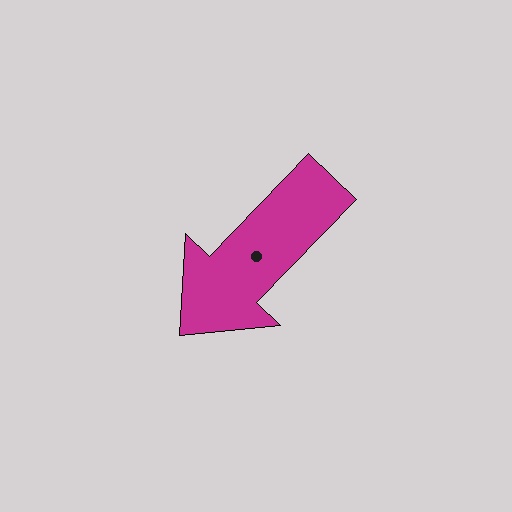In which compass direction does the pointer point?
Southwest.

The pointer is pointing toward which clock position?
Roughly 7 o'clock.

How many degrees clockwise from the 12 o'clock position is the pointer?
Approximately 224 degrees.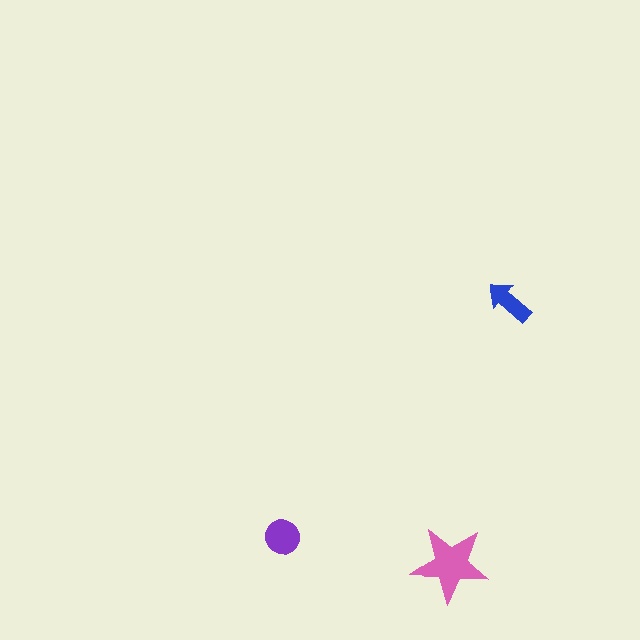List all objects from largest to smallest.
The pink star, the purple circle, the blue arrow.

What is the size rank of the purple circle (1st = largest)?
2nd.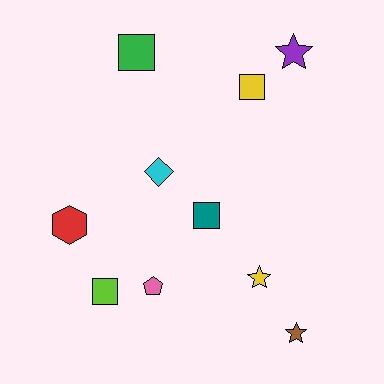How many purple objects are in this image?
There is 1 purple object.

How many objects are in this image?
There are 10 objects.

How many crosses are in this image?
There are no crosses.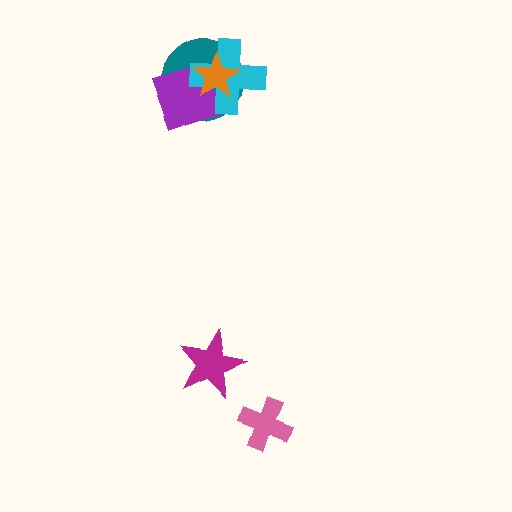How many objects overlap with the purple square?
3 objects overlap with the purple square.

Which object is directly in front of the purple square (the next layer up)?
The cyan cross is directly in front of the purple square.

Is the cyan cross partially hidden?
Yes, it is partially covered by another shape.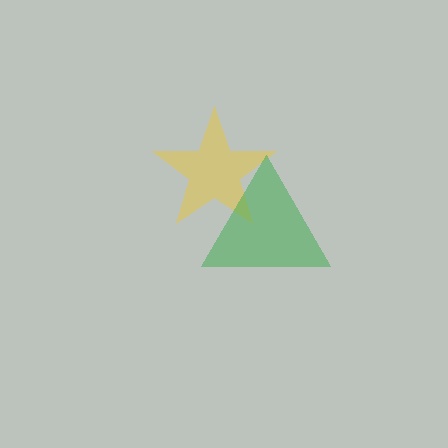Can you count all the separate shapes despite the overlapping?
Yes, there are 2 separate shapes.